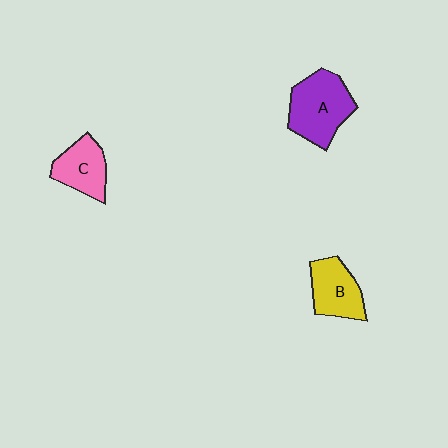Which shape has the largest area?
Shape A (purple).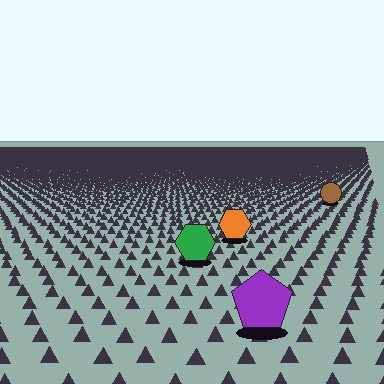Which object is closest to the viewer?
The purple pentagon is closest. The texture marks near it are larger and more spread out.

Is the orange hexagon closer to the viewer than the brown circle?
Yes. The orange hexagon is closer — you can tell from the texture gradient: the ground texture is coarser near it.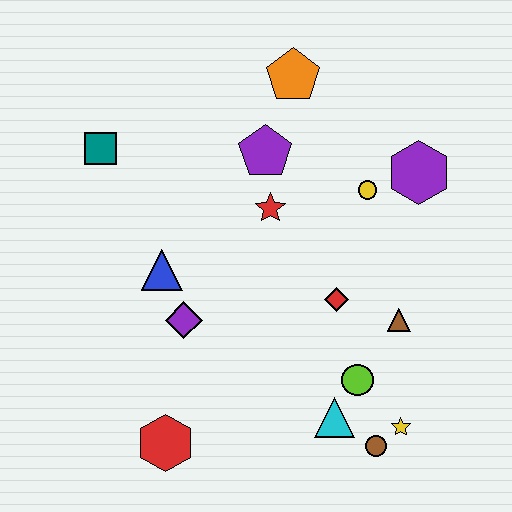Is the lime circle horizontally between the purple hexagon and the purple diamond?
Yes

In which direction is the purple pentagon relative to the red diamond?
The purple pentagon is above the red diamond.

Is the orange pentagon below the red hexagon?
No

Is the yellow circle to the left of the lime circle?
No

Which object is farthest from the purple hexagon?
The red hexagon is farthest from the purple hexagon.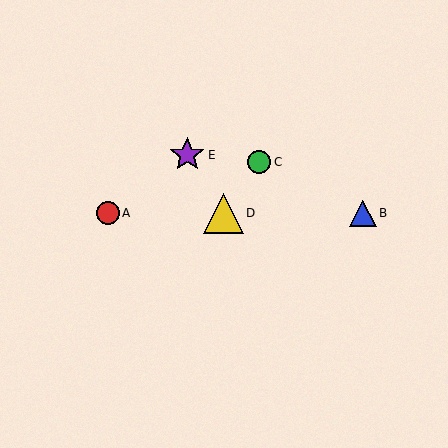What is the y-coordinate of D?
Object D is at y≈213.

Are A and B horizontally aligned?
Yes, both are at y≈213.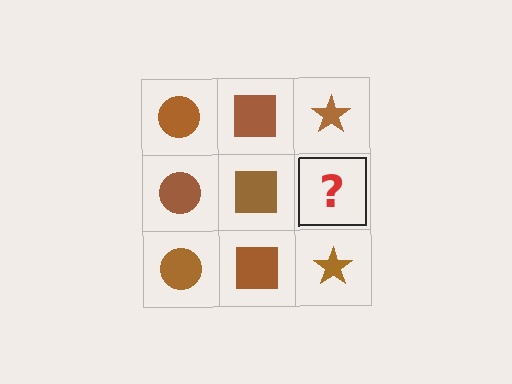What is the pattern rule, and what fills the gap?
The rule is that each column has a consistent shape. The gap should be filled with a brown star.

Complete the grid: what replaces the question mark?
The question mark should be replaced with a brown star.